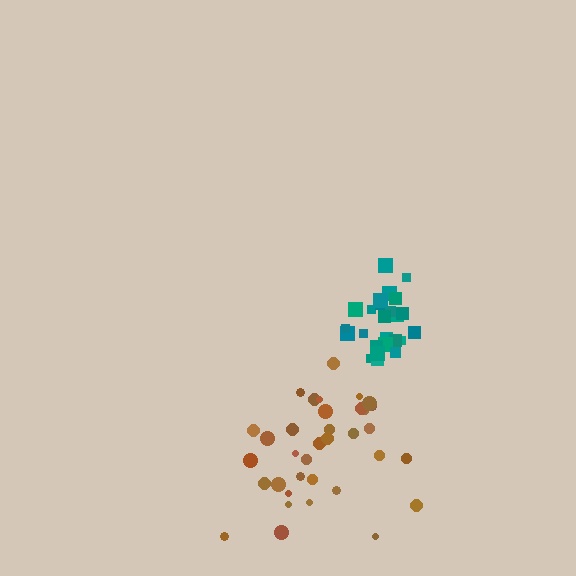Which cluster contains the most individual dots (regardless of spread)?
Brown (35).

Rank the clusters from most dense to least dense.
teal, brown.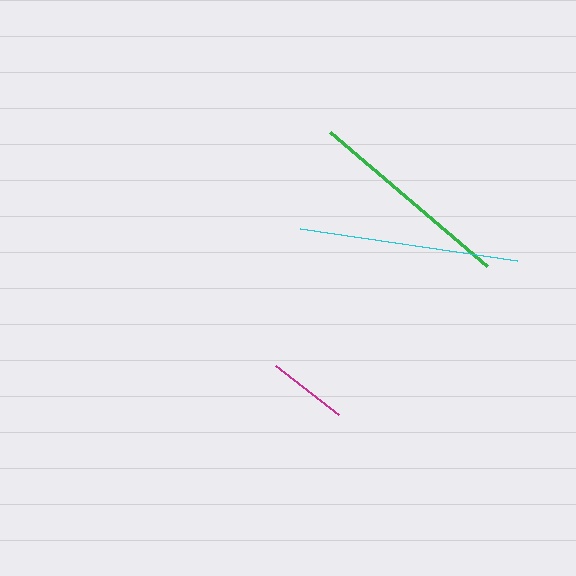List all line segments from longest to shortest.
From longest to shortest: cyan, green, magenta.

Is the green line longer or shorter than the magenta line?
The green line is longer than the magenta line.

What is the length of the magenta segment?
The magenta segment is approximately 80 pixels long.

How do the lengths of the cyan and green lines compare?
The cyan and green lines are approximately the same length.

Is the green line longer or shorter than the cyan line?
The cyan line is longer than the green line.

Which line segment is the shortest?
The magenta line is the shortest at approximately 80 pixels.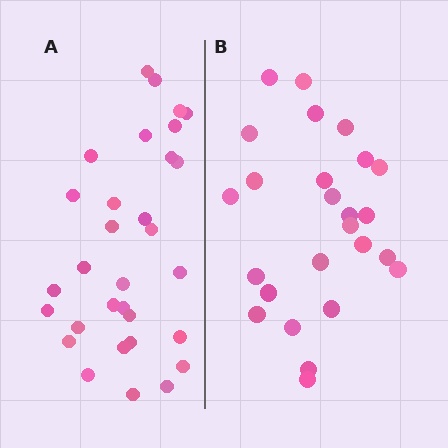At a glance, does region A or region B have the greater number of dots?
Region A (the left region) has more dots.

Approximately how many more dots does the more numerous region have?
Region A has about 6 more dots than region B.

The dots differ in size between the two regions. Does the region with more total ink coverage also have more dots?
No. Region B has more total ink coverage because its dots are larger, but region A actually contains more individual dots. Total area can be misleading — the number of items is what matters here.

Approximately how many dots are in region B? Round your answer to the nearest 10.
About 20 dots. (The exact count is 25, which rounds to 20.)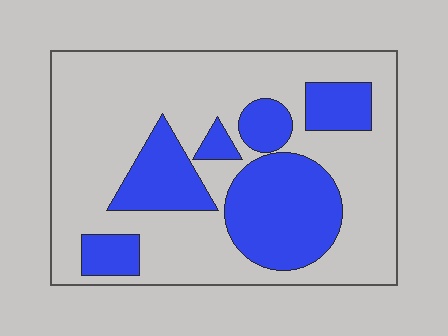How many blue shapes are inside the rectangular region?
6.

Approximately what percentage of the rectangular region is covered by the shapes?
Approximately 30%.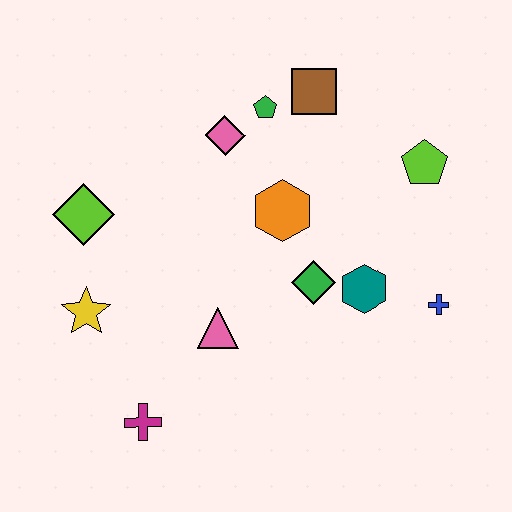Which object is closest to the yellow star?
The lime diamond is closest to the yellow star.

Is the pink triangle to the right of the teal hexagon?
No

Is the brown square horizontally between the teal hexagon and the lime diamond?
Yes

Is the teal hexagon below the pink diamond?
Yes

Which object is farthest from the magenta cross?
The lime pentagon is farthest from the magenta cross.